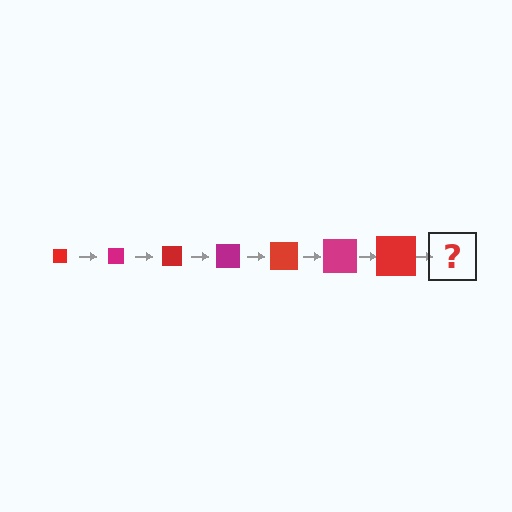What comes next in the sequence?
The next element should be a magenta square, larger than the previous one.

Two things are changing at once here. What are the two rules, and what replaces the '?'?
The two rules are that the square grows larger each step and the color cycles through red and magenta. The '?' should be a magenta square, larger than the previous one.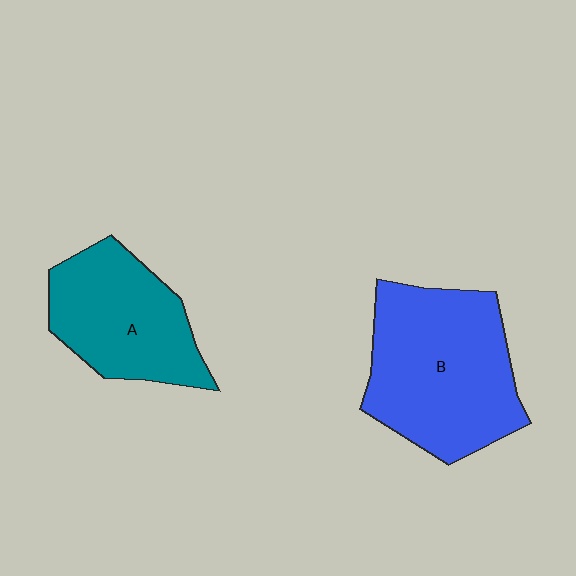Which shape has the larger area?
Shape B (blue).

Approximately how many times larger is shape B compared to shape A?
Approximately 1.4 times.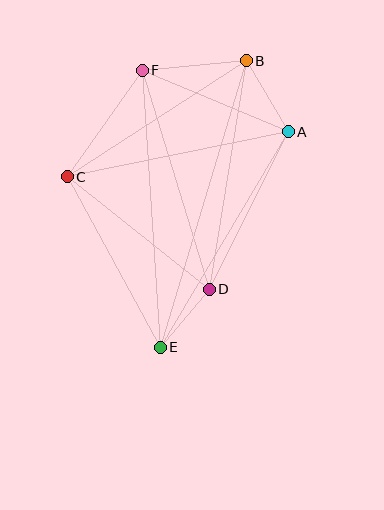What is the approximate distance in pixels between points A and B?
The distance between A and B is approximately 82 pixels.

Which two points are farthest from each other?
Points B and E are farthest from each other.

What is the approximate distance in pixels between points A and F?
The distance between A and F is approximately 158 pixels.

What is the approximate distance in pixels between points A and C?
The distance between A and C is approximately 225 pixels.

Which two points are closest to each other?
Points D and E are closest to each other.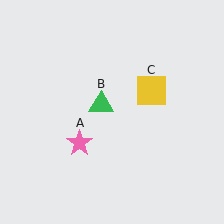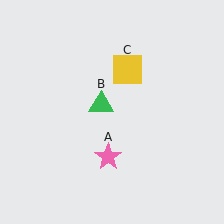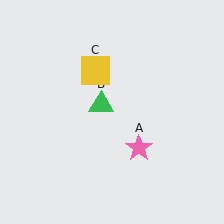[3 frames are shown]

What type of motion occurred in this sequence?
The pink star (object A), yellow square (object C) rotated counterclockwise around the center of the scene.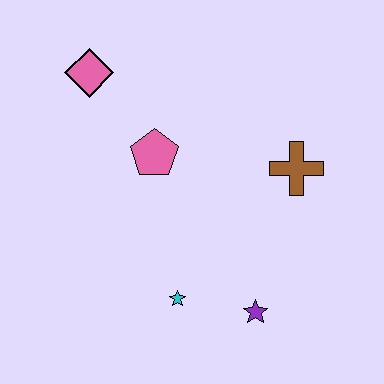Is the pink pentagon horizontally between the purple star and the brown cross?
No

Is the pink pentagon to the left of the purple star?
Yes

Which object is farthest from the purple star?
The pink diamond is farthest from the purple star.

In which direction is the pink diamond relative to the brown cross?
The pink diamond is to the left of the brown cross.